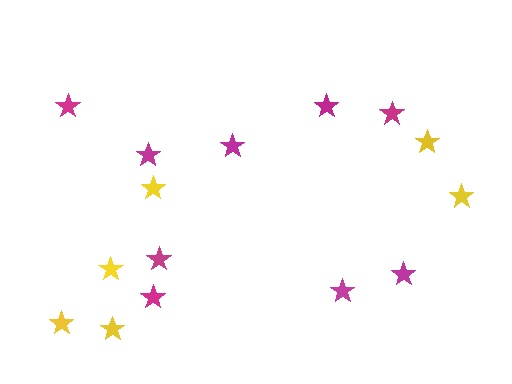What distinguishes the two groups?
There are 2 groups: one group of yellow stars (6) and one group of magenta stars (9).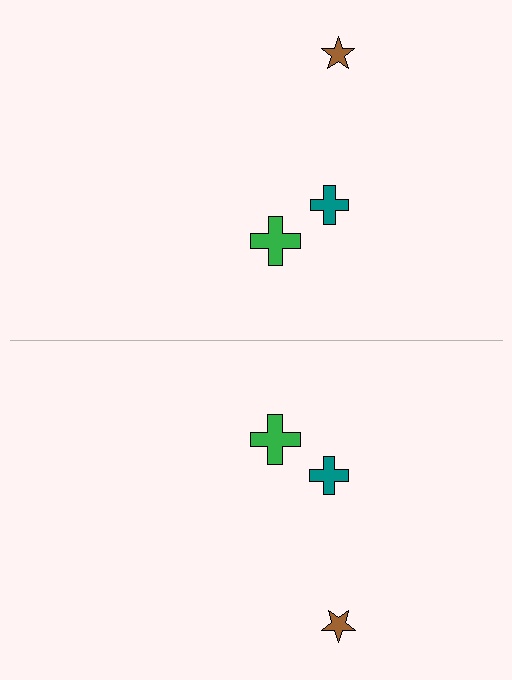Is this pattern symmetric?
Yes, this pattern has bilateral (reflection) symmetry.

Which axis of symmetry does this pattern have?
The pattern has a horizontal axis of symmetry running through the center of the image.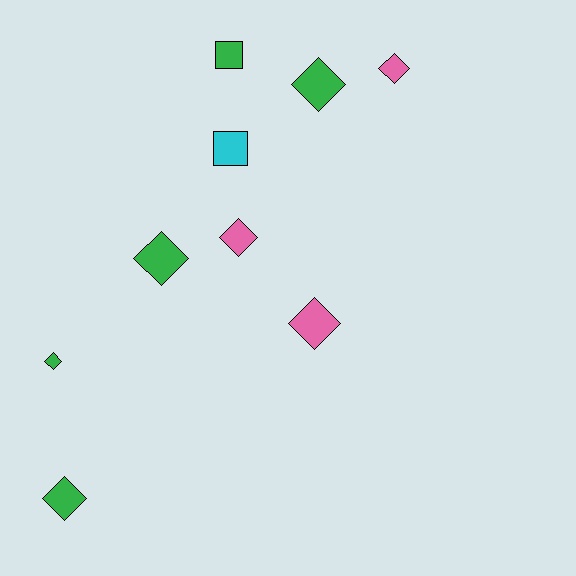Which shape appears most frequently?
Diamond, with 7 objects.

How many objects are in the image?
There are 9 objects.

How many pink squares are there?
There are no pink squares.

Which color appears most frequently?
Green, with 5 objects.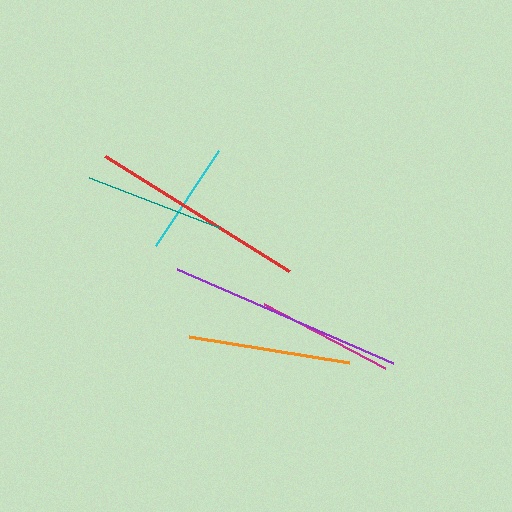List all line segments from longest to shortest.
From longest to shortest: purple, red, orange, teal, magenta, cyan.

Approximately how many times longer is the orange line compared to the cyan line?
The orange line is approximately 1.4 times the length of the cyan line.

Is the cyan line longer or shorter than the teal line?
The teal line is longer than the cyan line.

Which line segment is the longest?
The purple line is the longest at approximately 236 pixels.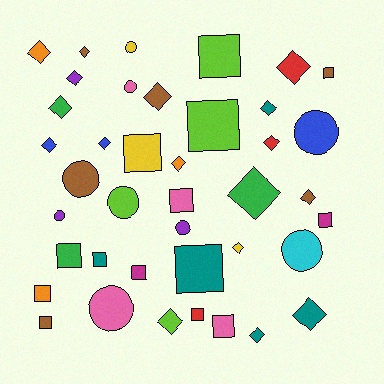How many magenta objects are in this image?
There are 2 magenta objects.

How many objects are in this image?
There are 40 objects.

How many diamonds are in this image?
There are 17 diamonds.